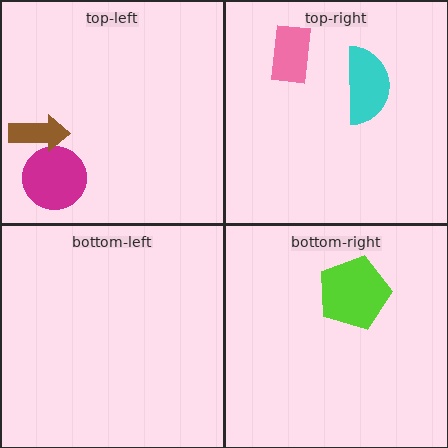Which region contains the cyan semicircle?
The top-right region.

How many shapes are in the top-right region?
2.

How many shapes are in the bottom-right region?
1.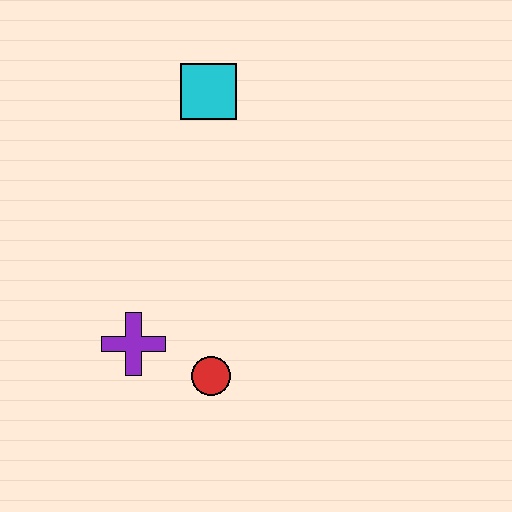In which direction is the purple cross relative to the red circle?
The purple cross is to the left of the red circle.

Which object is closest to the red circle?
The purple cross is closest to the red circle.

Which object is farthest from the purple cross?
The cyan square is farthest from the purple cross.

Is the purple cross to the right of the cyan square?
No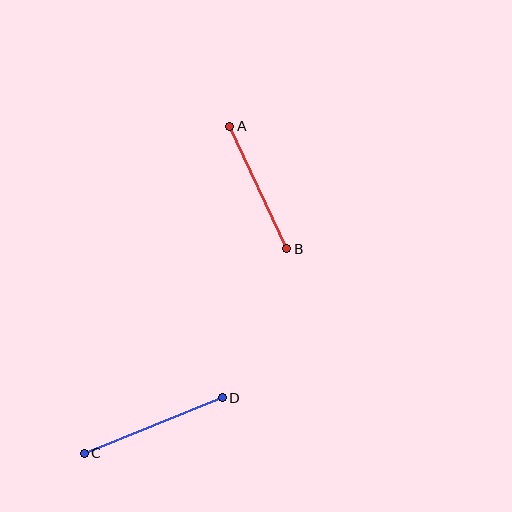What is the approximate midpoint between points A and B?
The midpoint is at approximately (258, 188) pixels.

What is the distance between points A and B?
The distance is approximately 135 pixels.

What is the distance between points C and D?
The distance is approximately 149 pixels.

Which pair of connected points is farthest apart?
Points C and D are farthest apart.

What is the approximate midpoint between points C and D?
The midpoint is at approximately (153, 425) pixels.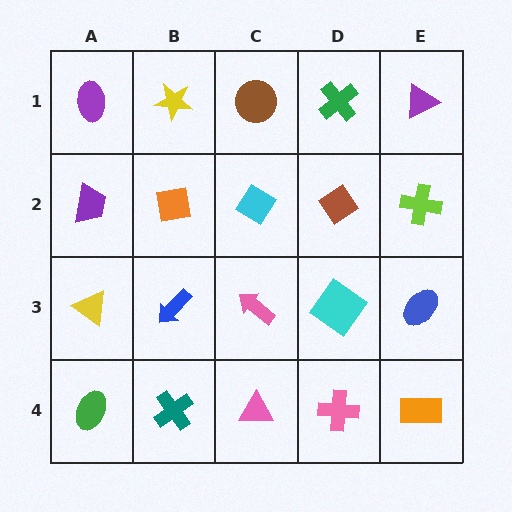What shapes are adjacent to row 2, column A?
A purple ellipse (row 1, column A), a yellow triangle (row 3, column A), an orange square (row 2, column B).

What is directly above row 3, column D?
A brown diamond.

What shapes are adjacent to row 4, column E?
A blue ellipse (row 3, column E), a pink cross (row 4, column D).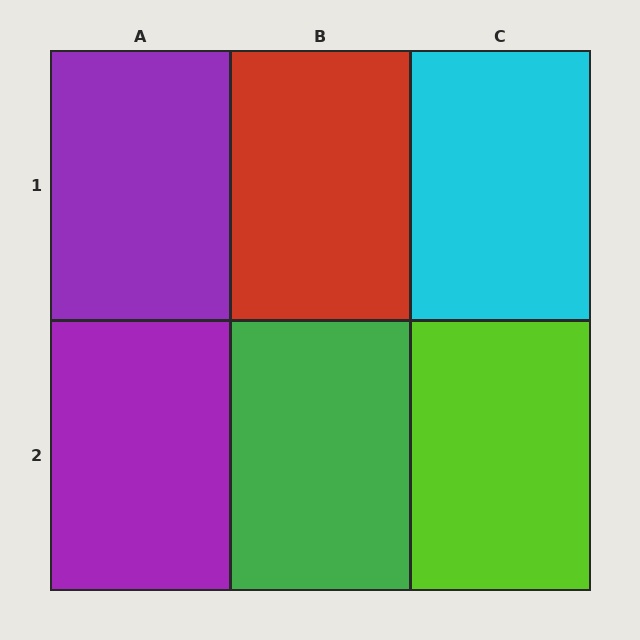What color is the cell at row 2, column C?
Lime.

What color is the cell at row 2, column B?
Green.